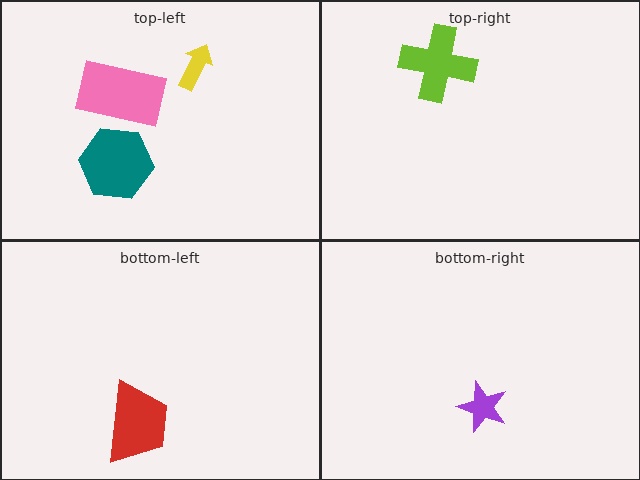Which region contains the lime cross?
The top-right region.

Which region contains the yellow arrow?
The top-left region.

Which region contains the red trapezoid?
The bottom-left region.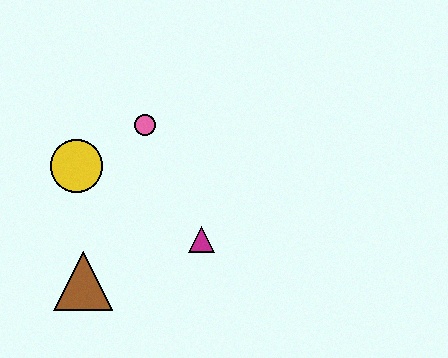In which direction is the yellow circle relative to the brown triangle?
The yellow circle is above the brown triangle.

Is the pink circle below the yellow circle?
No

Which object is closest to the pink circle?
The yellow circle is closest to the pink circle.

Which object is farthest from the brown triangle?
The pink circle is farthest from the brown triangle.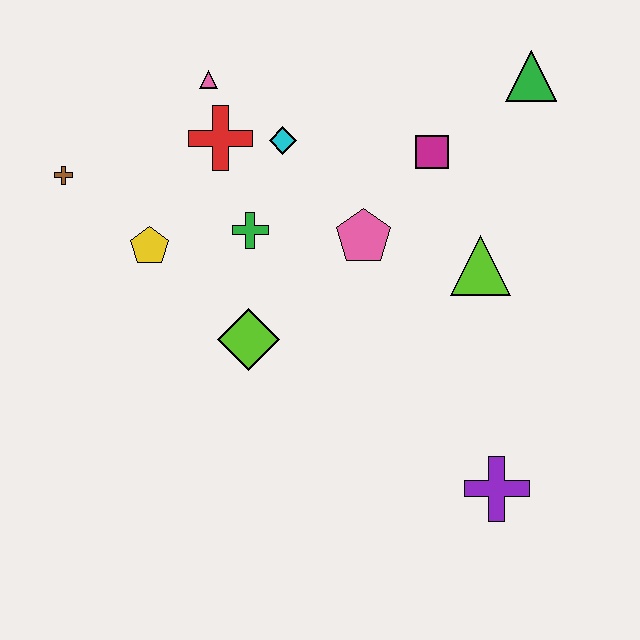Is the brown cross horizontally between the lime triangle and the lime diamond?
No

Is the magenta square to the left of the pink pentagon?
No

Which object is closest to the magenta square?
The pink pentagon is closest to the magenta square.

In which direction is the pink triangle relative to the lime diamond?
The pink triangle is above the lime diamond.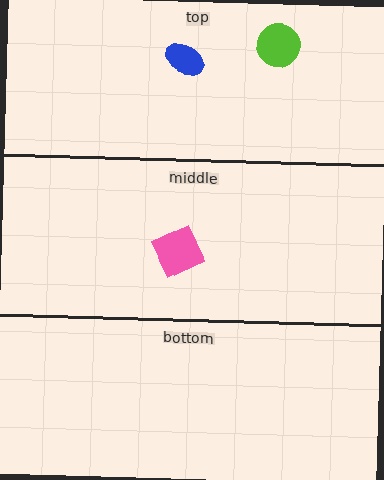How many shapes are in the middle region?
1.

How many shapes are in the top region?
2.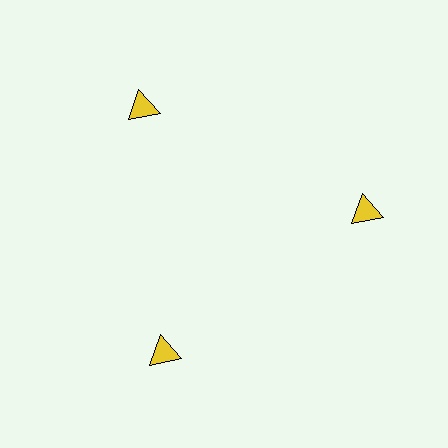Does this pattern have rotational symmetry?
Yes, this pattern has 3-fold rotational symmetry. It looks the same after rotating 120 degrees around the center.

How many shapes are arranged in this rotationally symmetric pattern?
There are 3 shapes, arranged in 3 groups of 1.